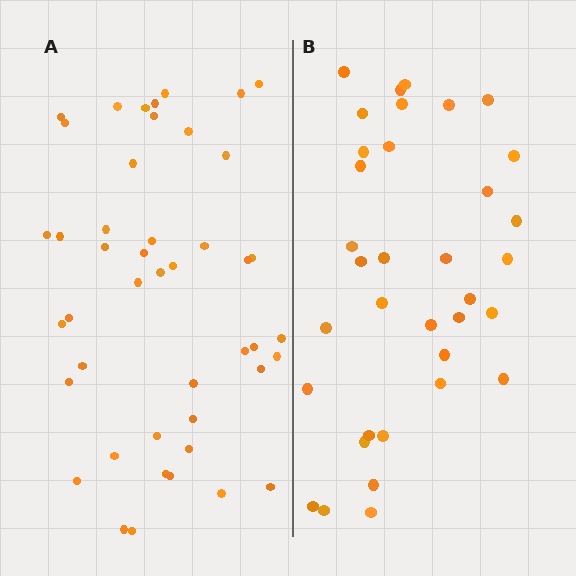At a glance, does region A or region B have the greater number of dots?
Region A (the left region) has more dots.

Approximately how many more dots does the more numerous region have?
Region A has roughly 10 or so more dots than region B.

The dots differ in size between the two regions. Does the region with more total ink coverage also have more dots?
No. Region B has more total ink coverage because its dots are larger, but region A actually contains more individual dots. Total area can be misleading — the number of items is what matters here.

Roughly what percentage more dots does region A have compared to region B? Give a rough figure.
About 30% more.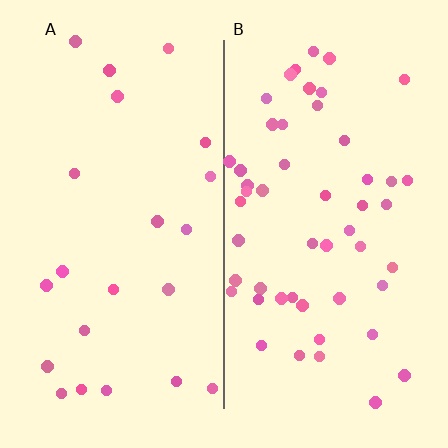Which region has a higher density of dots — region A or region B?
B (the right).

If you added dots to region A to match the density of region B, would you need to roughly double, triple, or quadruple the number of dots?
Approximately double.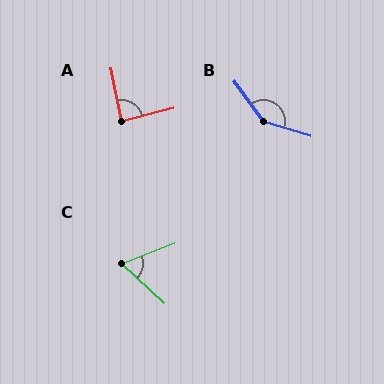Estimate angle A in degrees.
Approximately 86 degrees.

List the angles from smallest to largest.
C (64°), A (86°), B (143°).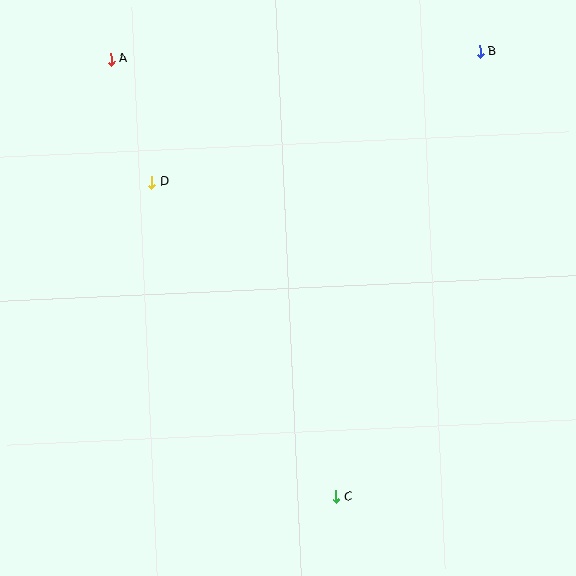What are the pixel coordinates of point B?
Point B is at (480, 52).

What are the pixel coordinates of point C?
Point C is at (336, 497).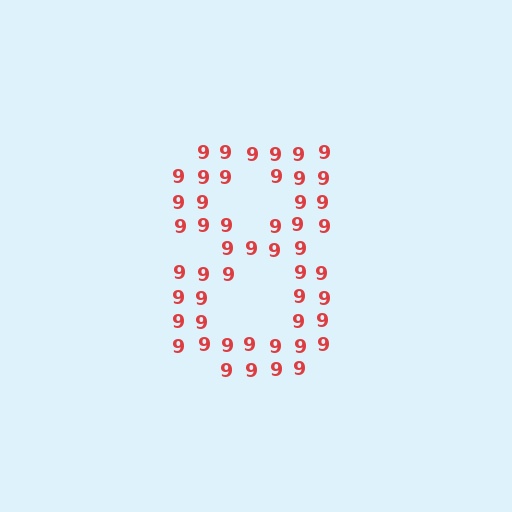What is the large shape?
The large shape is the digit 8.